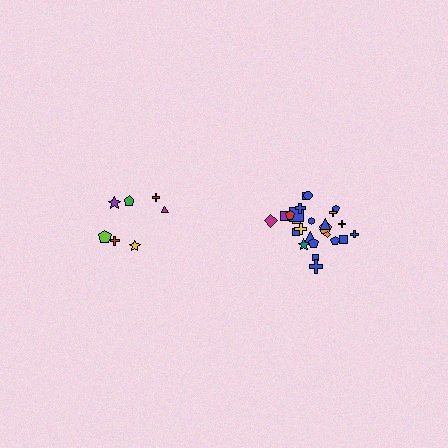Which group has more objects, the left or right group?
The right group.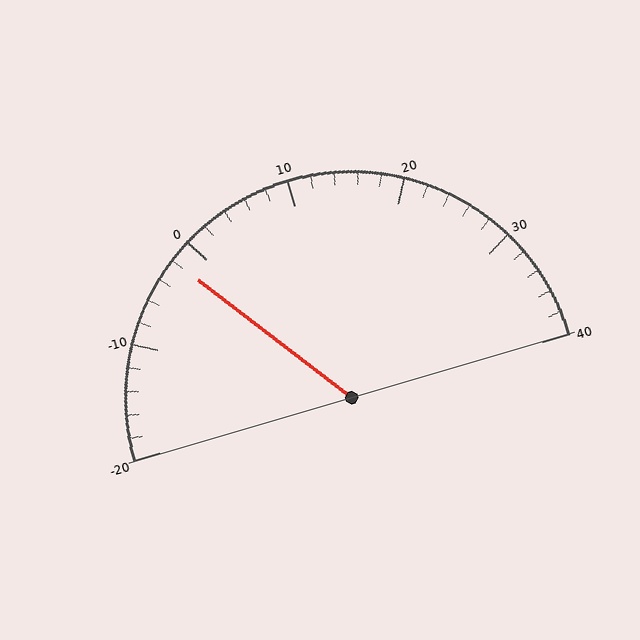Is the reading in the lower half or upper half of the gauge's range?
The reading is in the lower half of the range (-20 to 40).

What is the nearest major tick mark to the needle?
The nearest major tick mark is 0.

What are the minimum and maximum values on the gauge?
The gauge ranges from -20 to 40.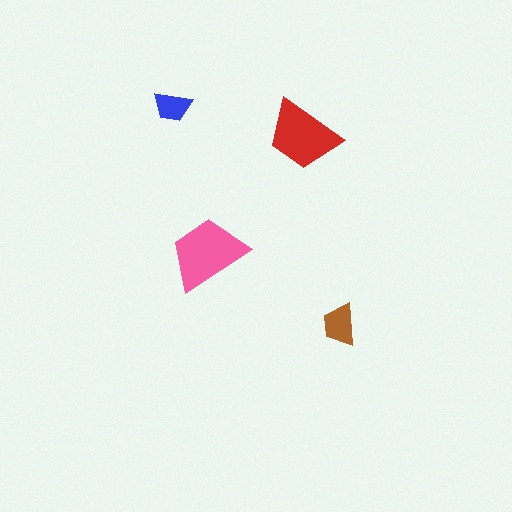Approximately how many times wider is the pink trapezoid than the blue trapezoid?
About 2 times wider.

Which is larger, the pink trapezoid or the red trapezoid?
The pink one.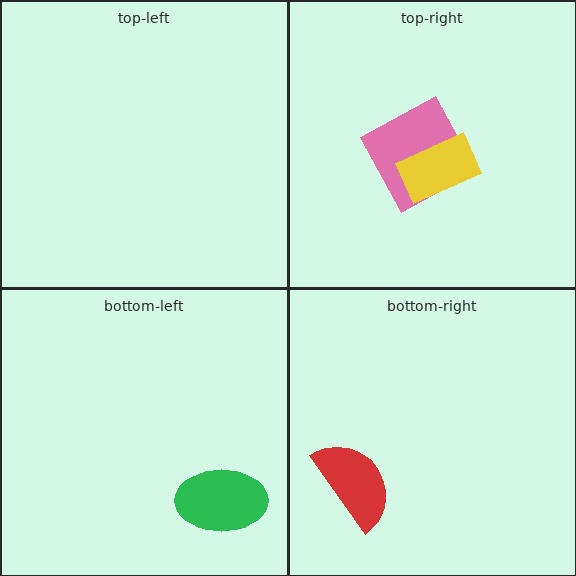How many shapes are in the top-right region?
2.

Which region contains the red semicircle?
The bottom-right region.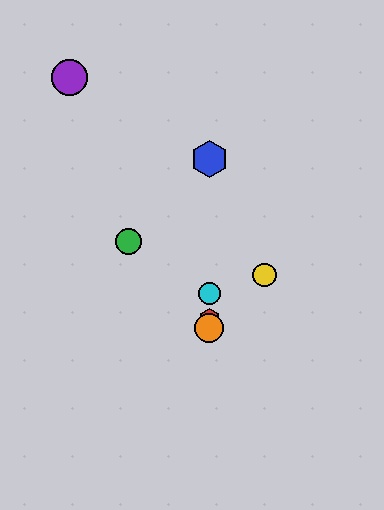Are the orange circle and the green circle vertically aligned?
No, the orange circle is at x≈209 and the green circle is at x≈128.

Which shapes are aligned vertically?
The red hexagon, the blue hexagon, the orange circle, the cyan circle are aligned vertically.